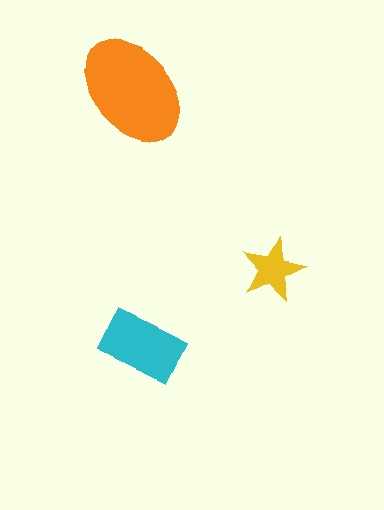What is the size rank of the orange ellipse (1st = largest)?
1st.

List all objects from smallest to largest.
The yellow star, the cyan rectangle, the orange ellipse.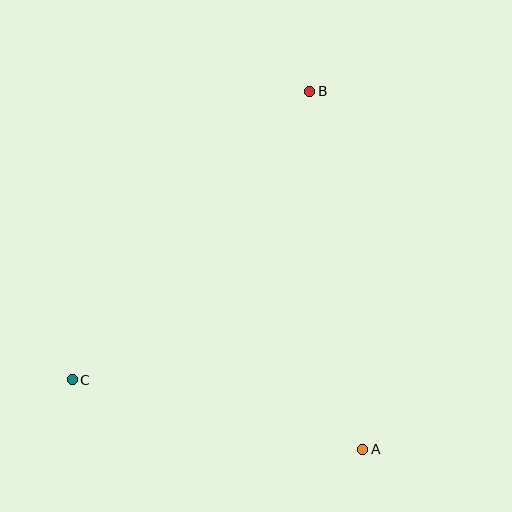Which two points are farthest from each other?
Points B and C are farthest from each other.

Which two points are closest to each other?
Points A and C are closest to each other.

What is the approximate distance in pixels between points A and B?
The distance between A and B is approximately 362 pixels.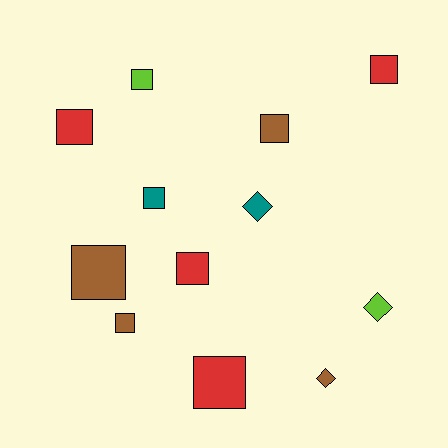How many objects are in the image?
There are 12 objects.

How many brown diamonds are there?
There is 1 brown diamond.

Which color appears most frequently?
Brown, with 4 objects.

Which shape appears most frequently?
Square, with 9 objects.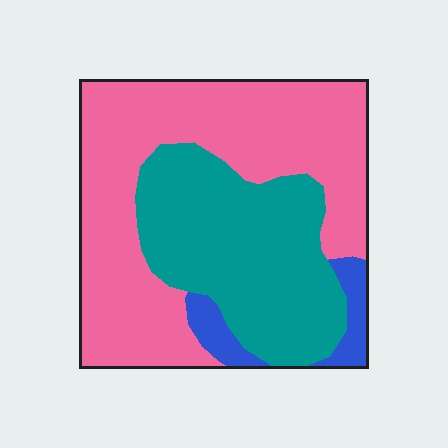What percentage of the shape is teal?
Teal covers 37% of the shape.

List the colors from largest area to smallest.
From largest to smallest: pink, teal, blue.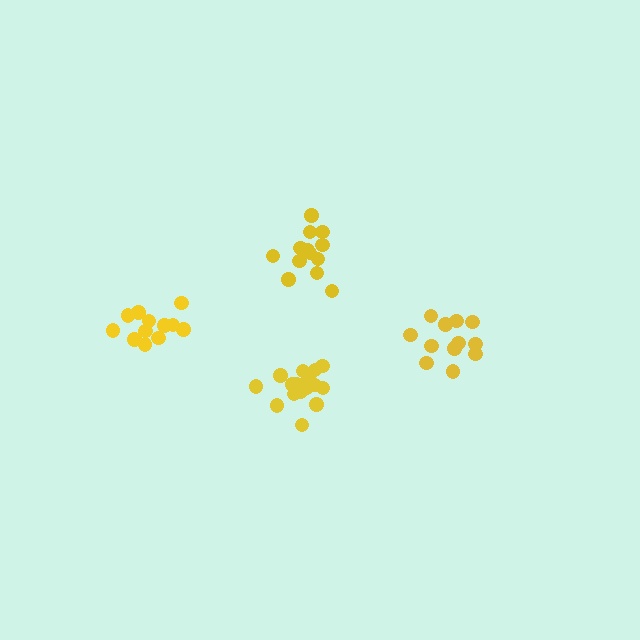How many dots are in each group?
Group 1: 14 dots, Group 2: 17 dots, Group 3: 12 dots, Group 4: 12 dots (55 total).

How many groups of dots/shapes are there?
There are 4 groups.